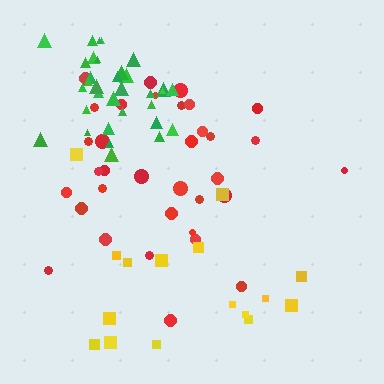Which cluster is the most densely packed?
Green.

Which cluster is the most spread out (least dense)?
Yellow.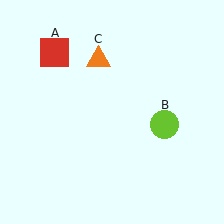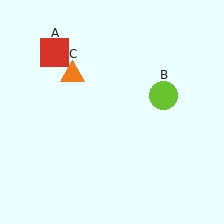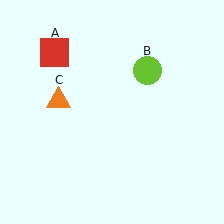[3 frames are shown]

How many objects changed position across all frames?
2 objects changed position: lime circle (object B), orange triangle (object C).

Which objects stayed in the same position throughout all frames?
Red square (object A) remained stationary.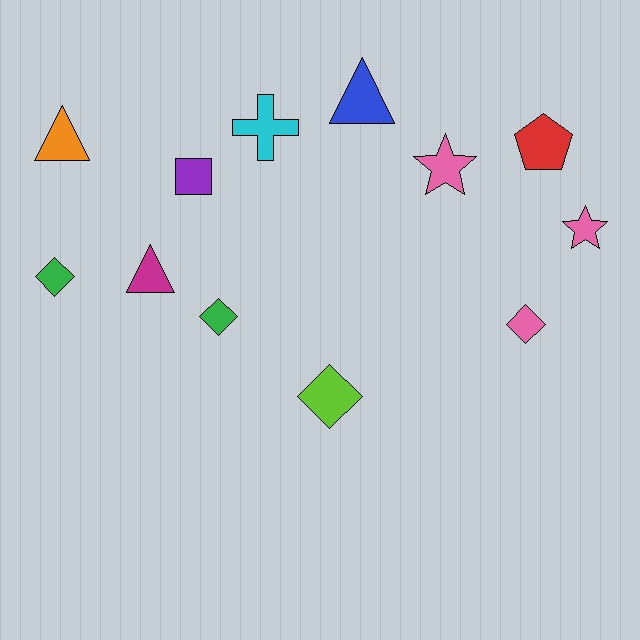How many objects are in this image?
There are 12 objects.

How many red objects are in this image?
There is 1 red object.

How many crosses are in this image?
There is 1 cross.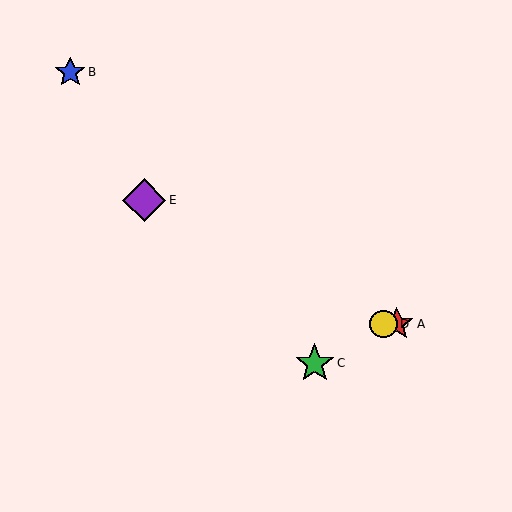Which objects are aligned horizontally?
Objects A, D are aligned horizontally.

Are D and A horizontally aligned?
Yes, both are at y≈324.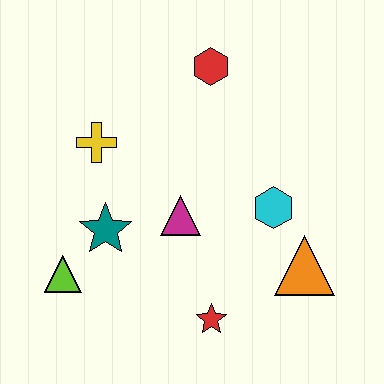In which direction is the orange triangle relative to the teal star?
The orange triangle is to the right of the teal star.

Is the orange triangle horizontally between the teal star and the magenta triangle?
No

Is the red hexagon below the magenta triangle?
No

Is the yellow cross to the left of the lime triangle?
No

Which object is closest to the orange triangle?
The cyan hexagon is closest to the orange triangle.